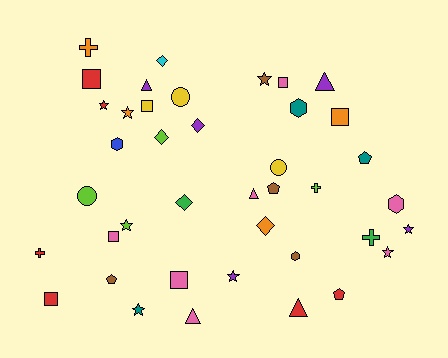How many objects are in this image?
There are 40 objects.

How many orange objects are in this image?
There are 4 orange objects.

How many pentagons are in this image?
There are 4 pentagons.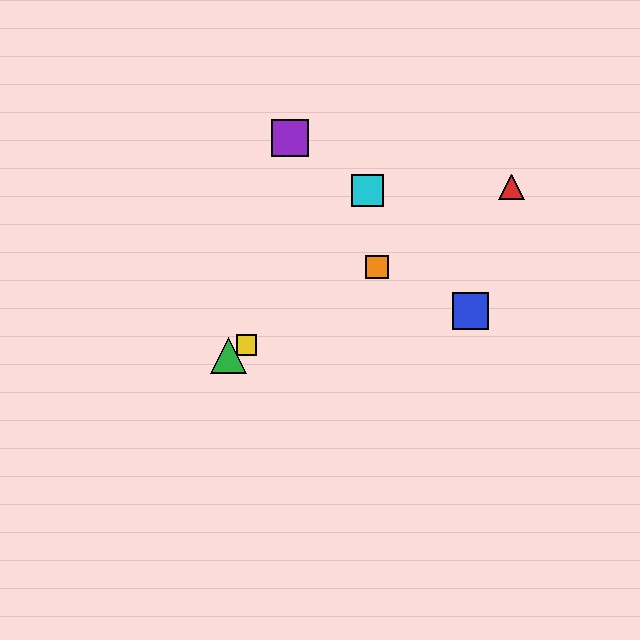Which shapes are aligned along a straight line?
The red triangle, the green triangle, the yellow square, the orange square are aligned along a straight line.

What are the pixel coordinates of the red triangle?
The red triangle is at (511, 187).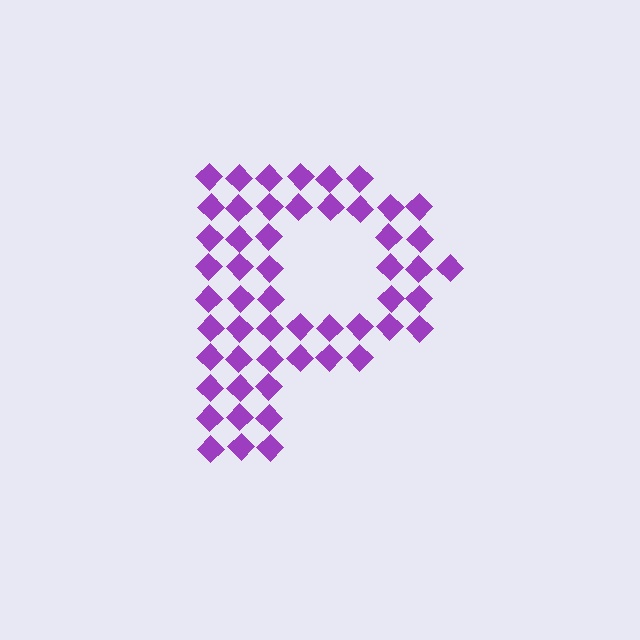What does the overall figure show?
The overall figure shows the letter P.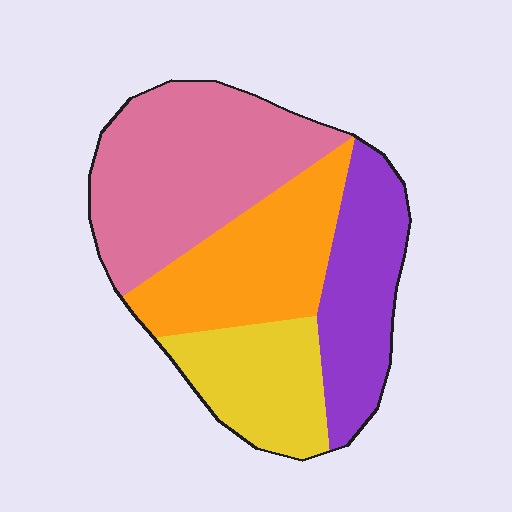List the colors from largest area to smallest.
From largest to smallest: pink, orange, purple, yellow.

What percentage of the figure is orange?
Orange takes up about one quarter (1/4) of the figure.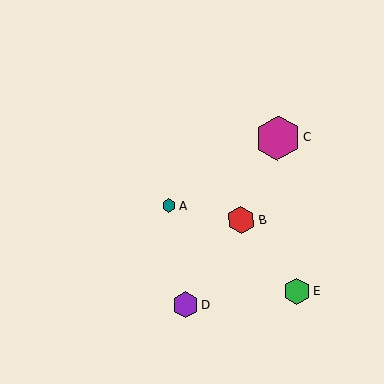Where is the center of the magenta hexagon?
The center of the magenta hexagon is at (278, 138).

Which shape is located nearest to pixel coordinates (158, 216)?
The teal hexagon (labeled A) at (169, 206) is nearest to that location.